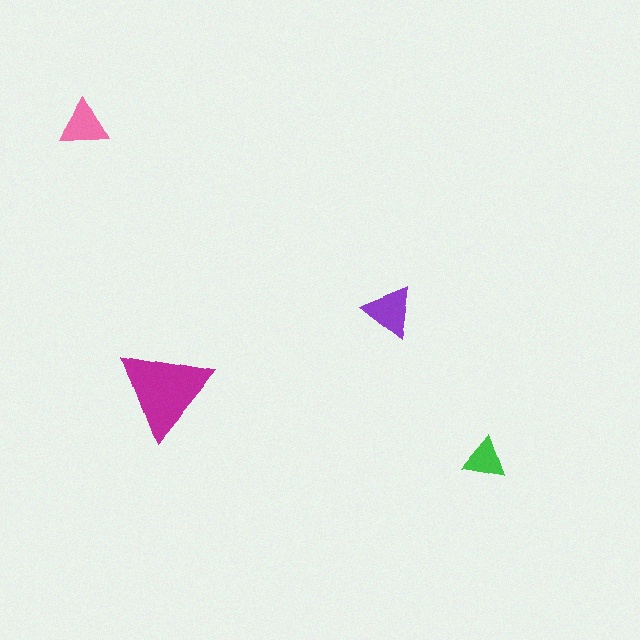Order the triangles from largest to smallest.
the magenta one, the purple one, the pink one, the green one.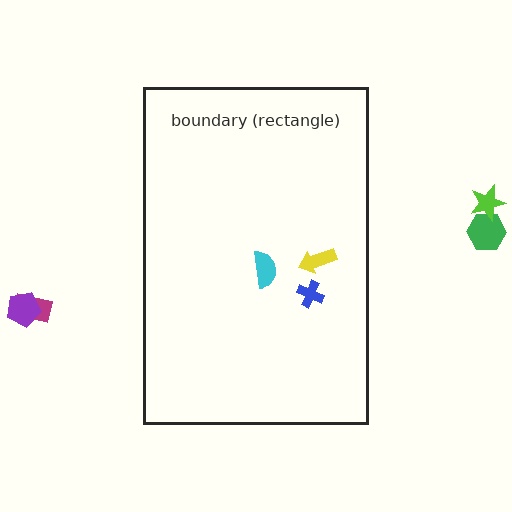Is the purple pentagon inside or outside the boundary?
Outside.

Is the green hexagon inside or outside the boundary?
Outside.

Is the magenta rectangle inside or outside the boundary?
Outside.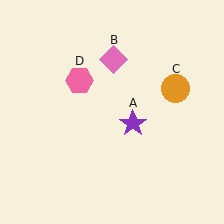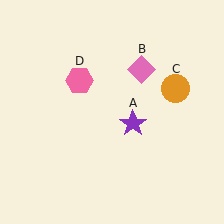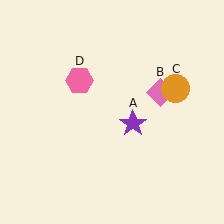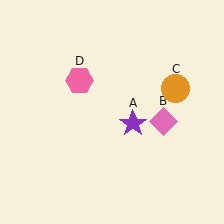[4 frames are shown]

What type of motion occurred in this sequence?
The pink diamond (object B) rotated clockwise around the center of the scene.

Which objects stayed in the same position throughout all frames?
Purple star (object A) and orange circle (object C) and pink hexagon (object D) remained stationary.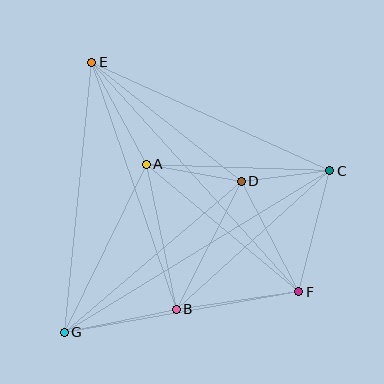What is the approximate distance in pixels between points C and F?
The distance between C and F is approximately 125 pixels.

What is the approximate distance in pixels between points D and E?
The distance between D and E is approximately 191 pixels.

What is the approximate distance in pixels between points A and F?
The distance between A and F is approximately 199 pixels.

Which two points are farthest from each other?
Points C and G are farthest from each other.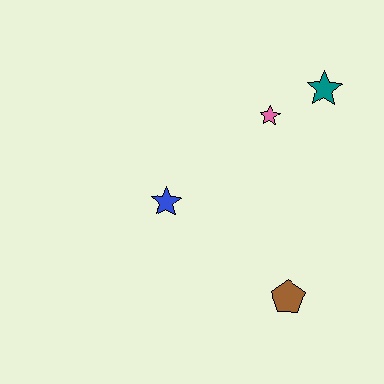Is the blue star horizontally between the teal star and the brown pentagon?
No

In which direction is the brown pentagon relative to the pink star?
The brown pentagon is below the pink star.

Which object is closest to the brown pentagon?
The blue star is closest to the brown pentagon.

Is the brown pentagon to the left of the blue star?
No